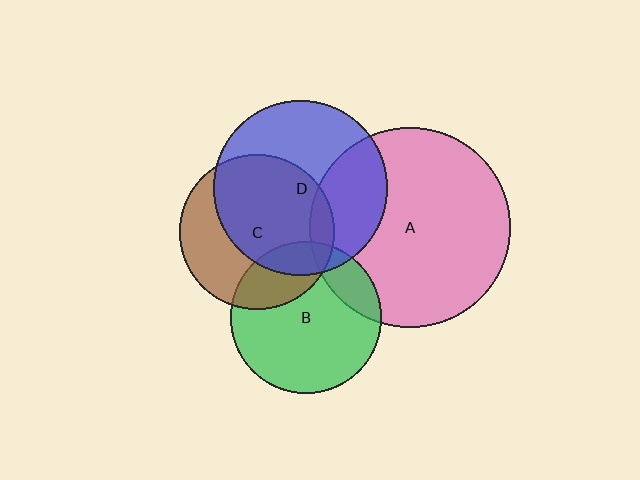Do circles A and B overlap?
Yes.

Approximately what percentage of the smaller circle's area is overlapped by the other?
Approximately 15%.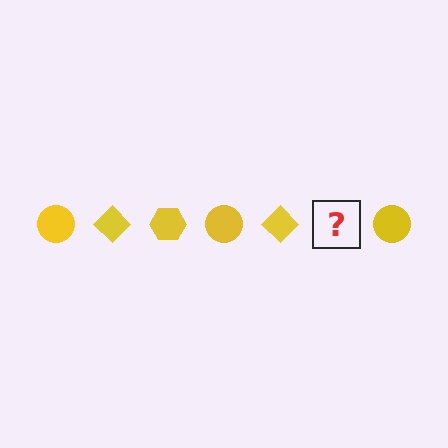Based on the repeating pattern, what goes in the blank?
The blank should be a yellow hexagon.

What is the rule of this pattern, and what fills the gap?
The rule is that the pattern cycles through circle, diamond, hexagon shapes in yellow. The gap should be filled with a yellow hexagon.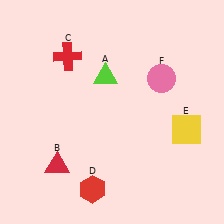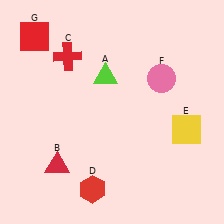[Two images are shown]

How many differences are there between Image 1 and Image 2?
There is 1 difference between the two images.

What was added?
A red square (G) was added in Image 2.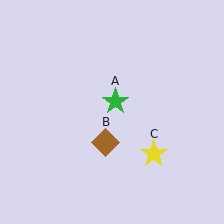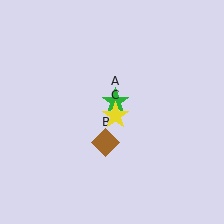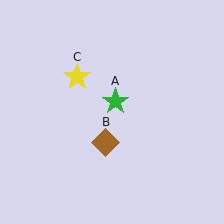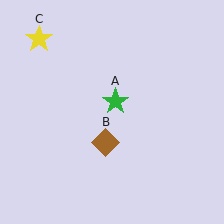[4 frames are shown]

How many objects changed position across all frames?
1 object changed position: yellow star (object C).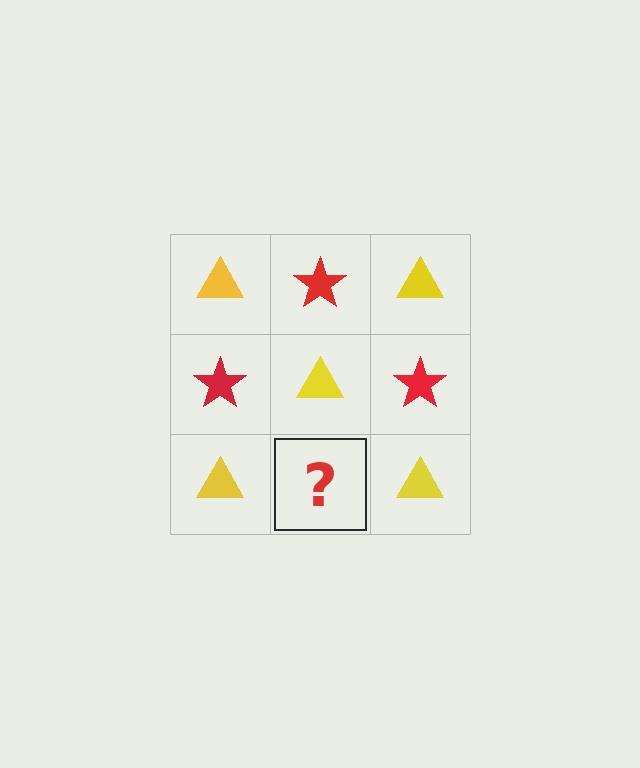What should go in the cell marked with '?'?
The missing cell should contain a red star.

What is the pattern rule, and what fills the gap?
The rule is that it alternates yellow triangle and red star in a checkerboard pattern. The gap should be filled with a red star.